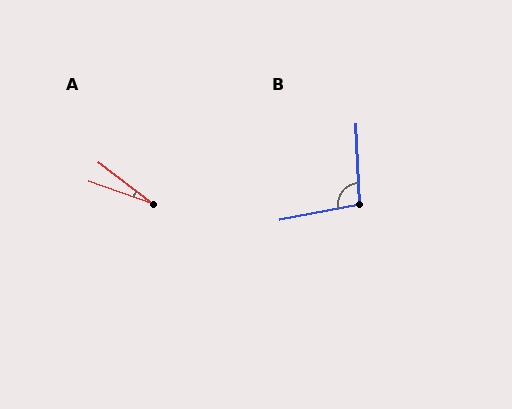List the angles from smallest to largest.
A (18°), B (98°).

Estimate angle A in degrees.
Approximately 18 degrees.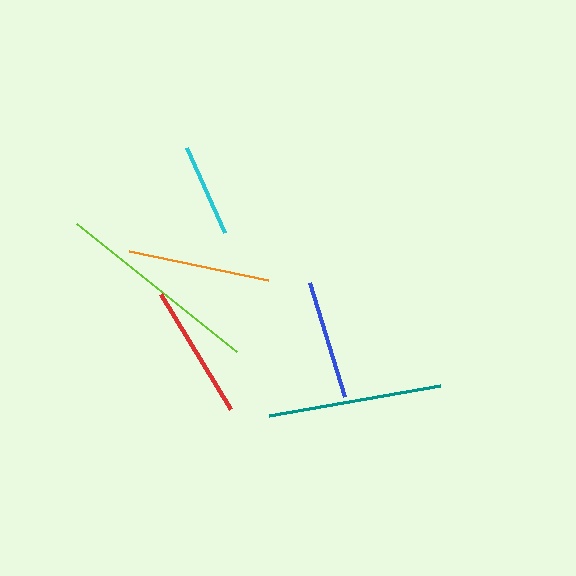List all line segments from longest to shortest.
From longest to shortest: lime, teal, orange, red, blue, cyan.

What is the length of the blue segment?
The blue segment is approximately 120 pixels long.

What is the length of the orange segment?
The orange segment is approximately 142 pixels long.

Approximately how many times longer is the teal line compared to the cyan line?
The teal line is approximately 1.9 times the length of the cyan line.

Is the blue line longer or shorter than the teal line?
The teal line is longer than the blue line.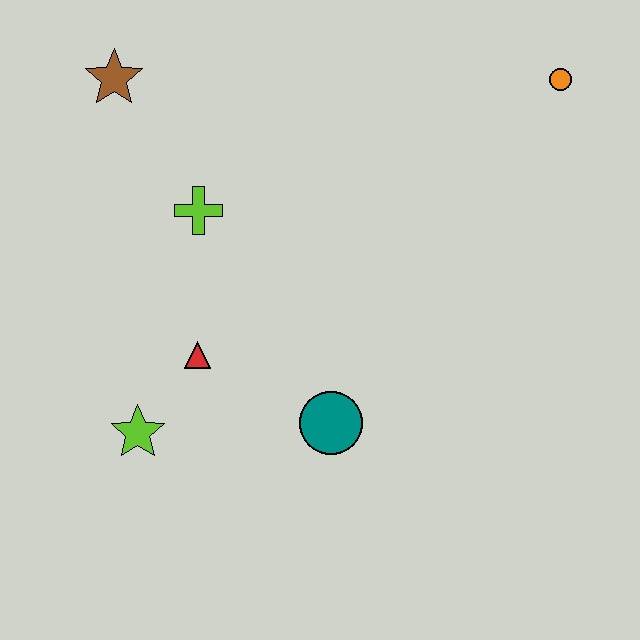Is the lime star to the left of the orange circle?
Yes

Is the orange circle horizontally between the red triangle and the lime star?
No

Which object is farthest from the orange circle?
The lime star is farthest from the orange circle.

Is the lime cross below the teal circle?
No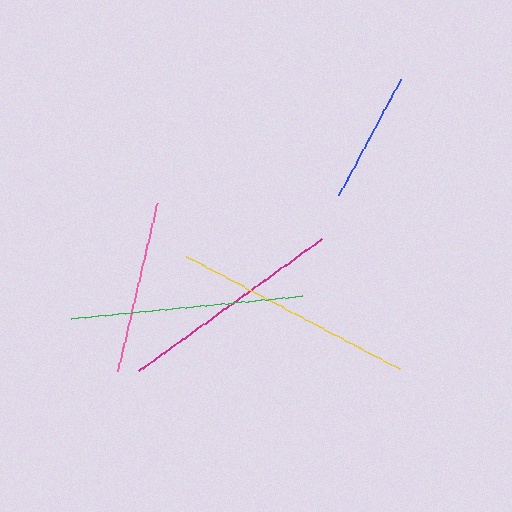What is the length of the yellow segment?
The yellow segment is approximately 242 pixels long.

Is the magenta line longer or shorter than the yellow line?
The yellow line is longer than the magenta line.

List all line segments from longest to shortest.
From longest to shortest: yellow, green, magenta, pink, blue.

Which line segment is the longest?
The yellow line is the longest at approximately 242 pixels.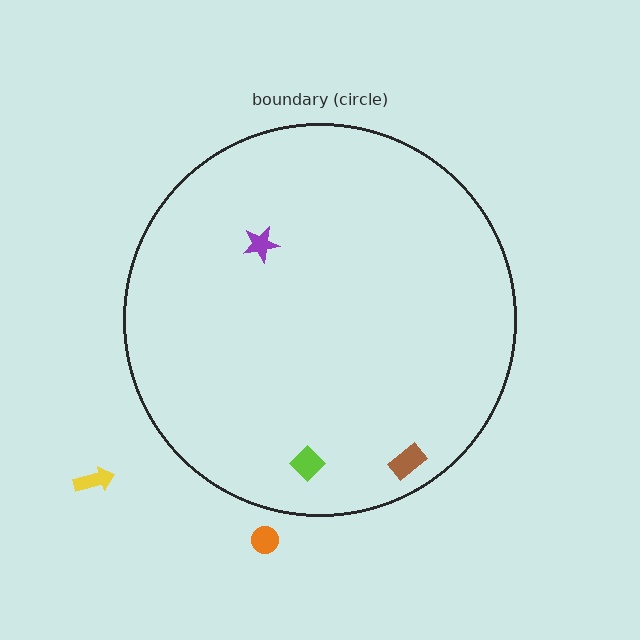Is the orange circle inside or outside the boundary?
Outside.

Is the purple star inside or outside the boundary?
Inside.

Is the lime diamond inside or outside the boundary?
Inside.